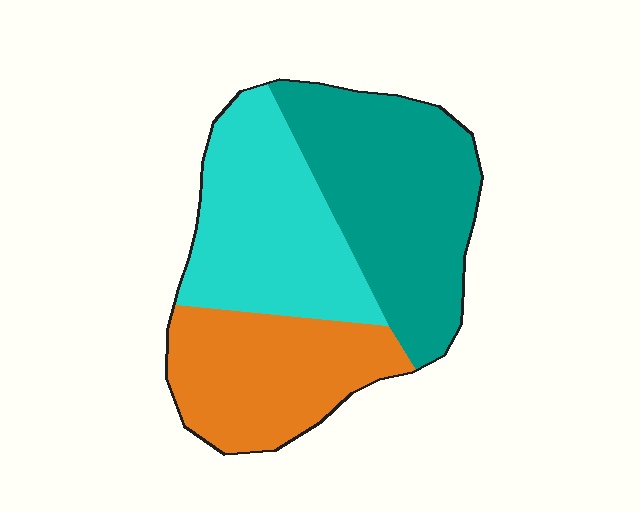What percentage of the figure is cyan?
Cyan covers around 35% of the figure.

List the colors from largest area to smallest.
From largest to smallest: teal, cyan, orange.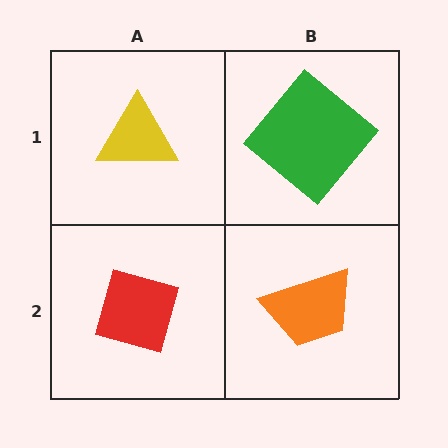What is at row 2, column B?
An orange trapezoid.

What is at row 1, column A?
A yellow triangle.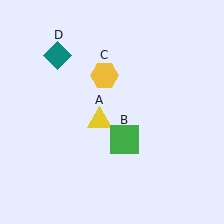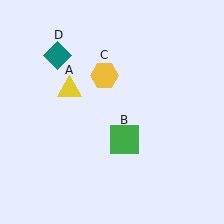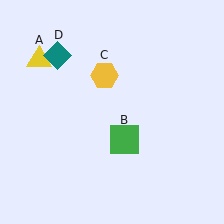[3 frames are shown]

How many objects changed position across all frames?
1 object changed position: yellow triangle (object A).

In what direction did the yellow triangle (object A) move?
The yellow triangle (object A) moved up and to the left.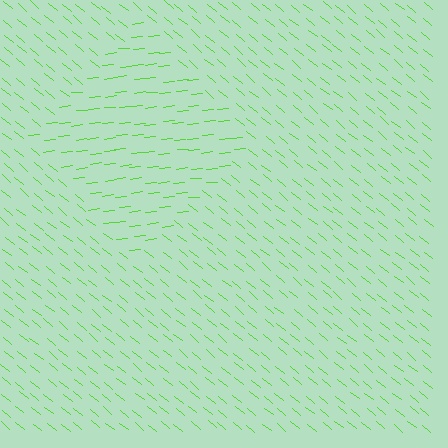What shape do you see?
I see a diamond.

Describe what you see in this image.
The image is filled with small lime line segments. A diamond region in the image has lines oriented differently from the surrounding lines, creating a visible texture boundary.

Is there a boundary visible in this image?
Yes, there is a texture boundary formed by a change in line orientation.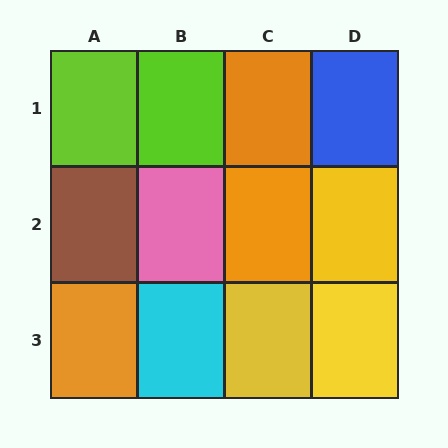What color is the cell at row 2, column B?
Pink.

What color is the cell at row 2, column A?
Brown.